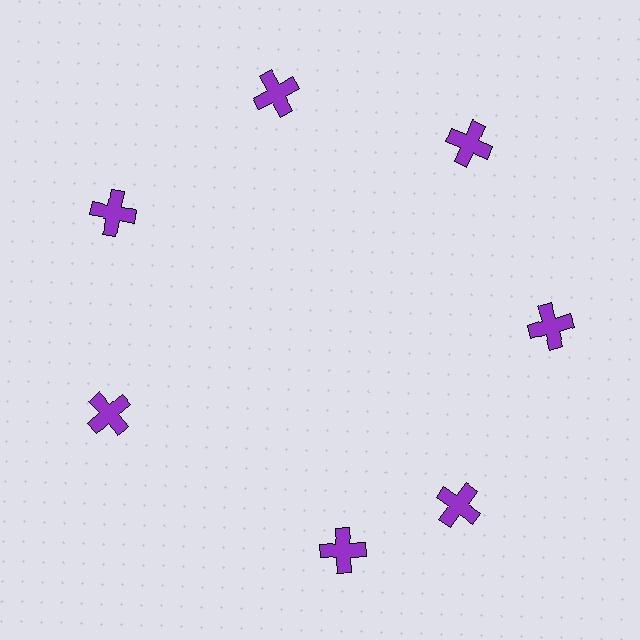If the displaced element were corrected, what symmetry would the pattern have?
It would have 7-fold rotational symmetry — the pattern would map onto itself every 51 degrees.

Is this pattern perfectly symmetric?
No. The 7 purple crosses are arranged in a ring, but one element near the 6 o'clock position is rotated out of alignment along the ring, breaking the 7-fold rotational symmetry.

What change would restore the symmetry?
The symmetry would be restored by rotating it back into even spacing with its neighbors so that all 7 crosses sit at equal angles and equal distance from the center.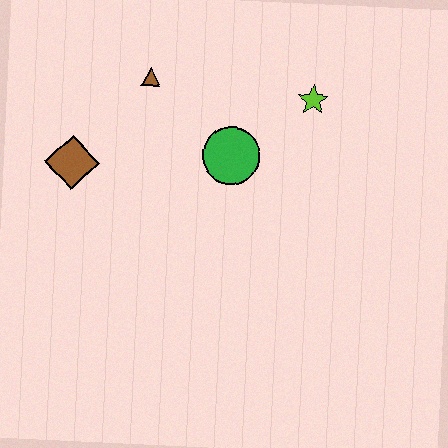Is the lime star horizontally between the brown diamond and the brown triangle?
No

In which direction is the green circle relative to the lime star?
The green circle is to the left of the lime star.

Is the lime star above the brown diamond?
Yes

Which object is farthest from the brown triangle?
The lime star is farthest from the brown triangle.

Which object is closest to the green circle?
The lime star is closest to the green circle.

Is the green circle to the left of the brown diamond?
No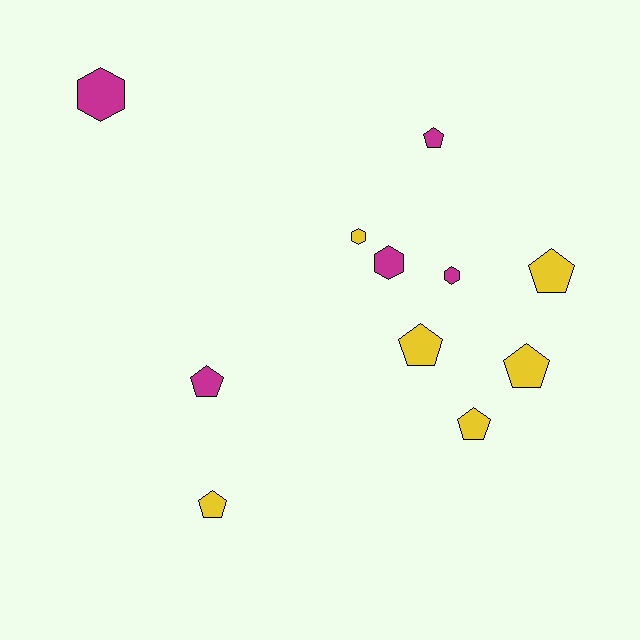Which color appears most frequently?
Yellow, with 6 objects.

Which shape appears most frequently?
Pentagon, with 7 objects.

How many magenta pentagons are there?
There are 2 magenta pentagons.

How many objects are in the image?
There are 11 objects.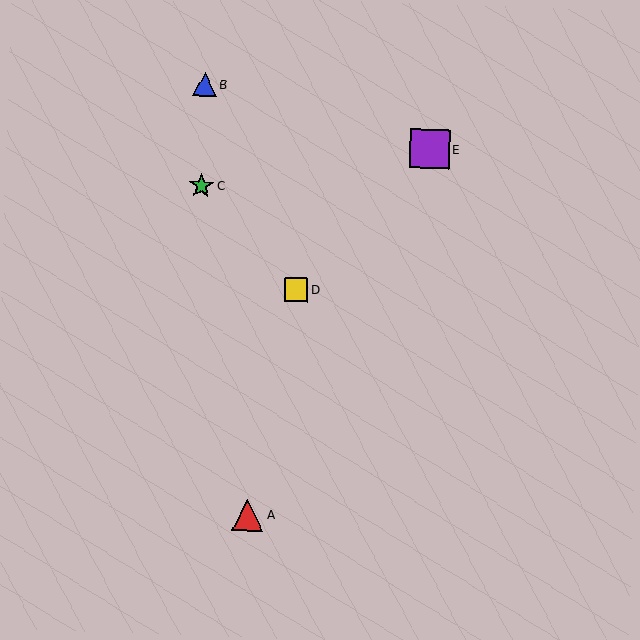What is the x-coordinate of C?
Object C is at x≈201.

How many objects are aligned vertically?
2 objects (B, C) are aligned vertically.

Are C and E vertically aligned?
No, C is at x≈201 and E is at x≈430.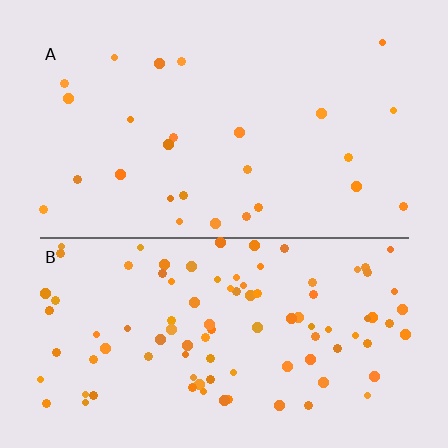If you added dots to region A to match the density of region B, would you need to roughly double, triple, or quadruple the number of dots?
Approximately quadruple.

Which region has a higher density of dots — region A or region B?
B (the bottom).